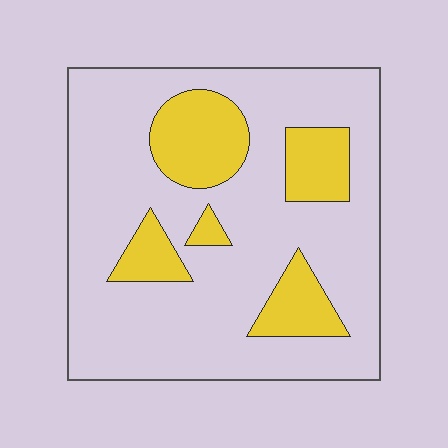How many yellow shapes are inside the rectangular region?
5.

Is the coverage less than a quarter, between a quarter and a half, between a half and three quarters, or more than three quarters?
Less than a quarter.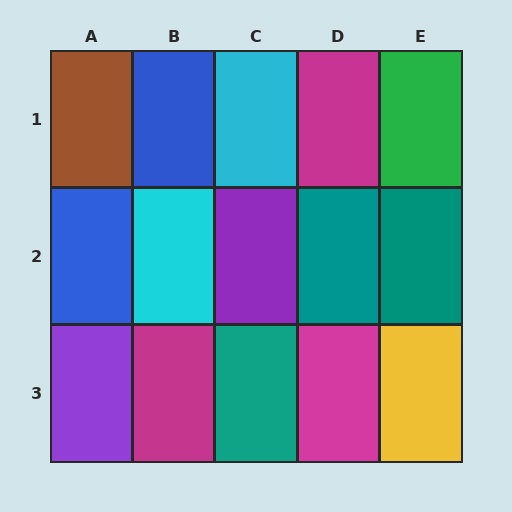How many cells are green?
1 cell is green.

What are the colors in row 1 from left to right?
Brown, blue, cyan, magenta, green.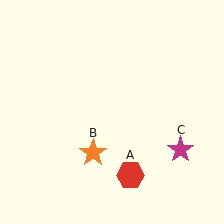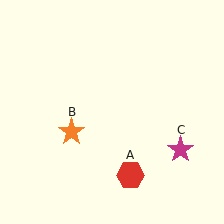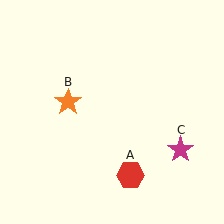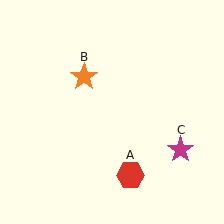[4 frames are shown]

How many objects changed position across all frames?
1 object changed position: orange star (object B).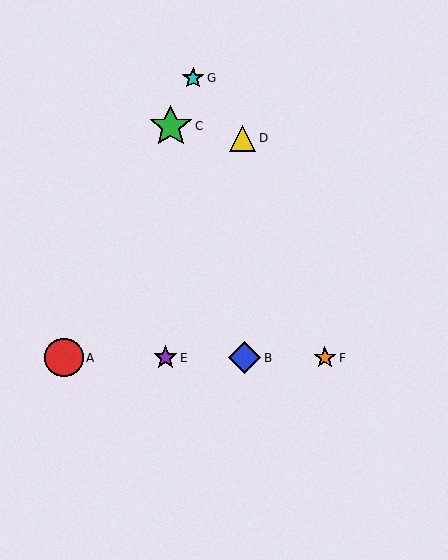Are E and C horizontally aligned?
No, E is at y≈358 and C is at y≈126.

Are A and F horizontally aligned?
Yes, both are at y≈358.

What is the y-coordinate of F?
Object F is at y≈358.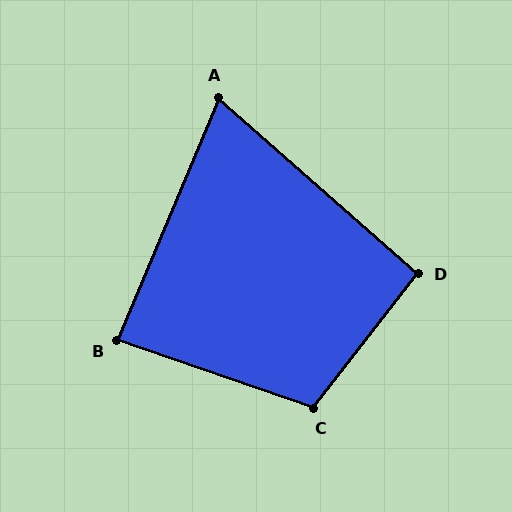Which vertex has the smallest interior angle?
A, at approximately 71 degrees.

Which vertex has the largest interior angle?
C, at approximately 109 degrees.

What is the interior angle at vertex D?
Approximately 94 degrees (approximately right).